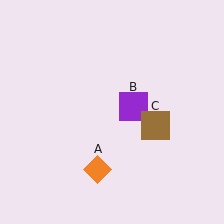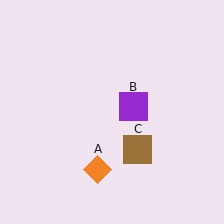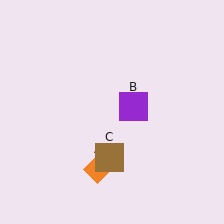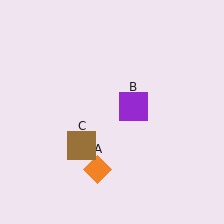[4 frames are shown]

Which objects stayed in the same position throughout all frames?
Orange diamond (object A) and purple square (object B) remained stationary.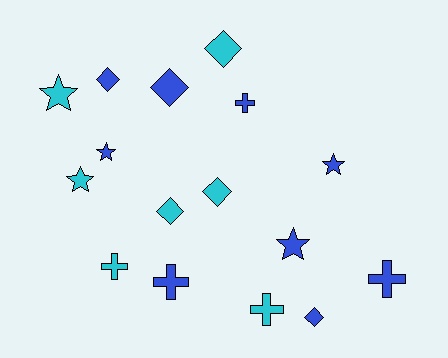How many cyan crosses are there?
There are 2 cyan crosses.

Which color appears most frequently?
Blue, with 9 objects.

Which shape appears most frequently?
Diamond, with 6 objects.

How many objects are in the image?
There are 16 objects.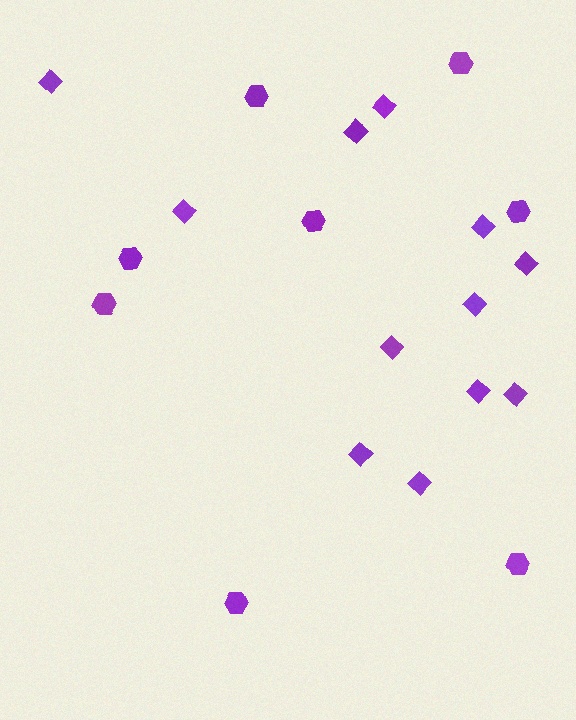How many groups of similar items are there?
There are 2 groups: one group of diamonds (12) and one group of hexagons (8).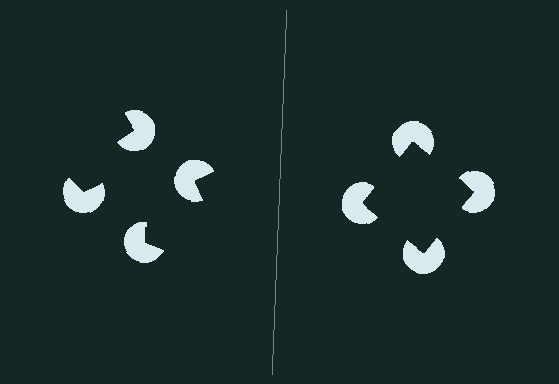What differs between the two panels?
The pac-man discs are positioned identically on both sides; only the wedge orientations differ. On the right they align to a square; on the left they are misaligned.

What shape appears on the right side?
An illusory square.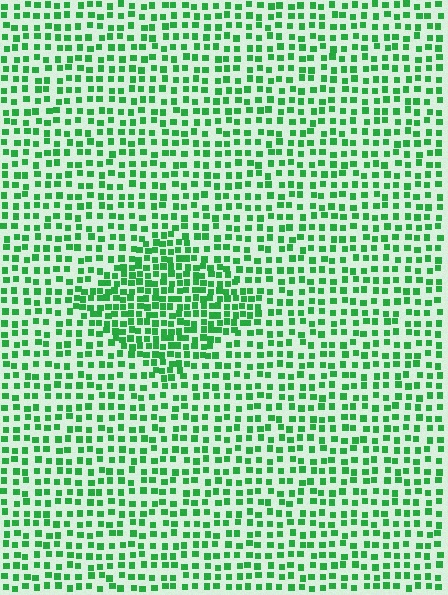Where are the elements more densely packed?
The elements are more densely packed inside the diamond boundary.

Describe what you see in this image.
The image contains small green elements arranged at two different densities. A diamond-shaped region is visible where the elements are more densely packed than the surrounding area.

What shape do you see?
I see a diamond.